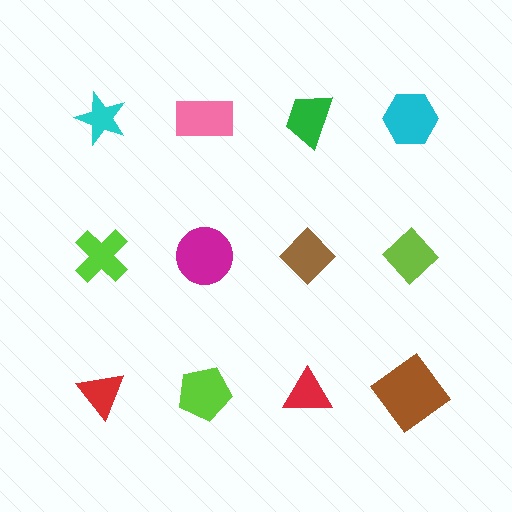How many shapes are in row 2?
4 shapes.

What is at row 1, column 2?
A pink rectangle.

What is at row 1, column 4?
A cyan hexagon.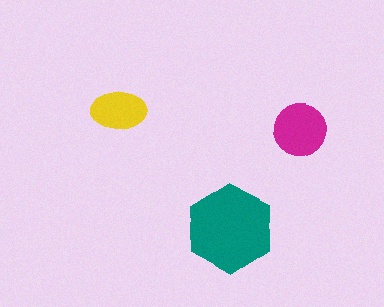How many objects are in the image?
There are 3 objects in the image.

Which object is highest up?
The yellow ellipse is topmost.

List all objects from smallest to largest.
The yellow ellipse, the magenta circle, the teal hexagon.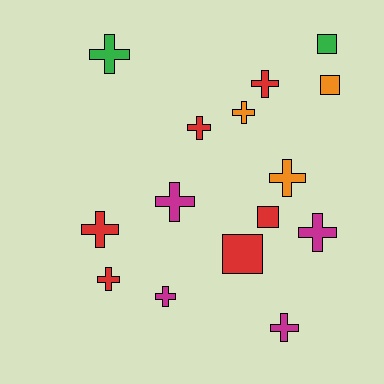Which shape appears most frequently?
Cross, with 11 objects.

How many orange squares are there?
There is 1 orange square.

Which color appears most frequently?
Red, with 6 objects.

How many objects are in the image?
There are 15 objects.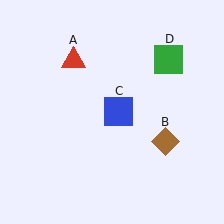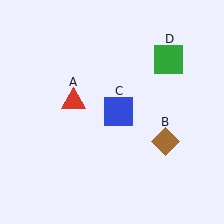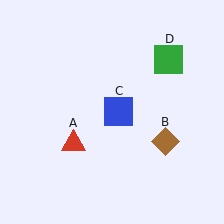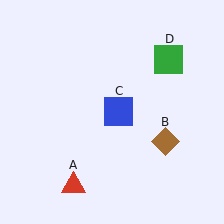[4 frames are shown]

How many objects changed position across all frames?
1 object changed position: red triangle (object A).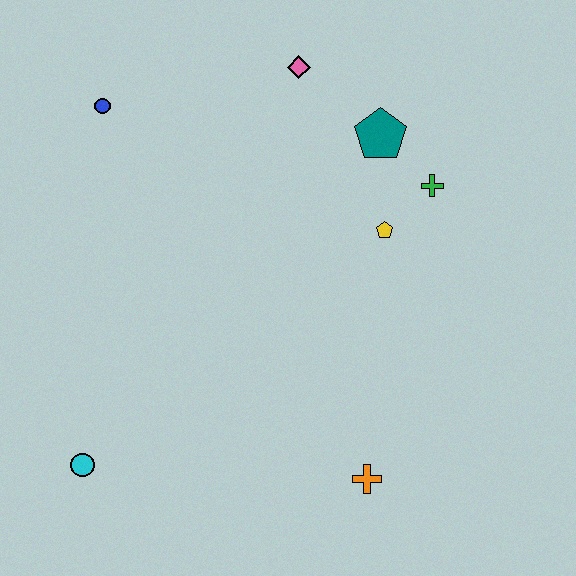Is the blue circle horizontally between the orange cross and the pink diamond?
No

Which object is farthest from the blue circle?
The orange cross is farthest from the blue circle.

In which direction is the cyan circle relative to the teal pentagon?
The cyan circle is below the teal pentagon.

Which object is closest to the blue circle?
The pink diamond is closest to the blue circle.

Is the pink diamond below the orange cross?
No